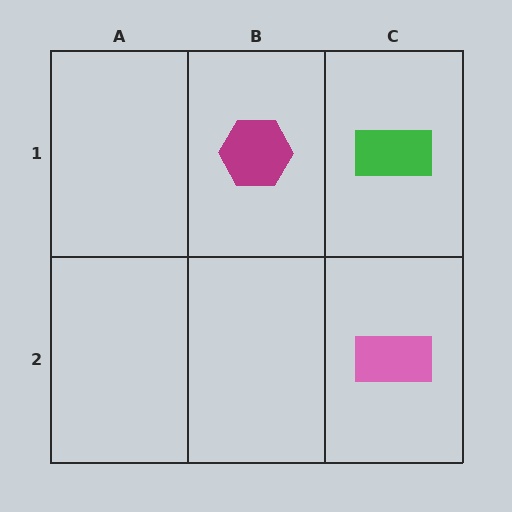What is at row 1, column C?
A green rectangle.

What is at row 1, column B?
A magenta hexagon.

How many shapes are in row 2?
1 shape.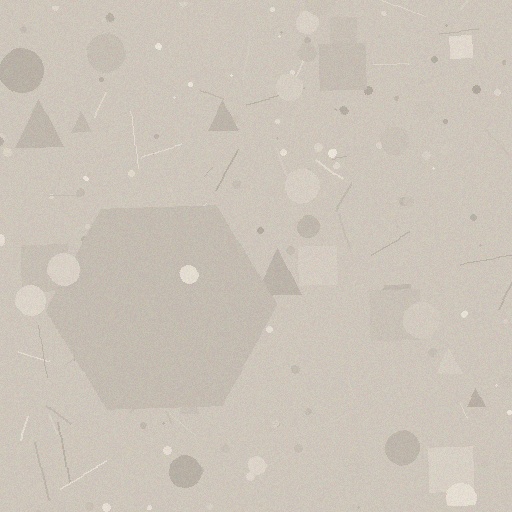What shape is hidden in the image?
A hexagon is hidden in the image.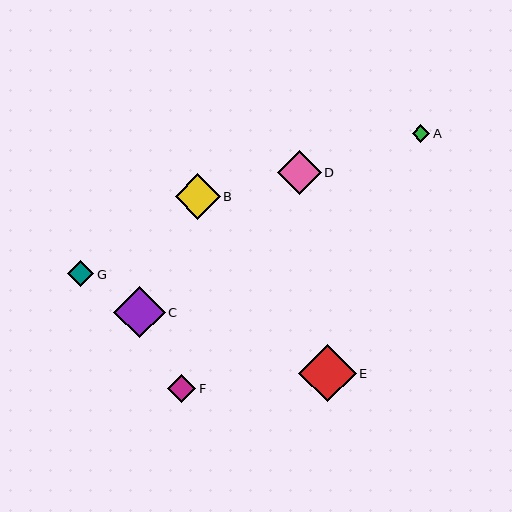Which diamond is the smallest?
Diamond A is the smallest with a size of approximately 18 pixels.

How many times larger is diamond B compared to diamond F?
Diamond B is approximately 1.6 times the size of diamond F.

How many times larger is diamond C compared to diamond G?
Diamond C is approximately 1.9 times the size of diamond G.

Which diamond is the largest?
Diamond E is the largest with a size of approximately 57 pixels.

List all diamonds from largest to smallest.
From largest to smallest: E, C, B, D, F, G, A.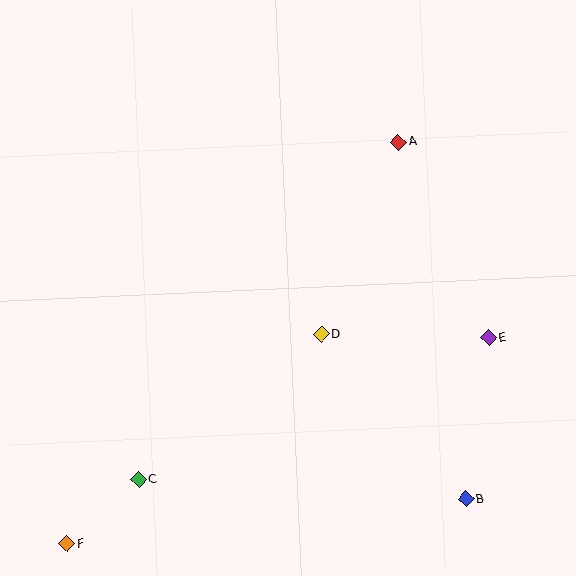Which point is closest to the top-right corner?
Point A is closest to the top-right corner.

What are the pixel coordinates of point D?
Point D is at (321, 334).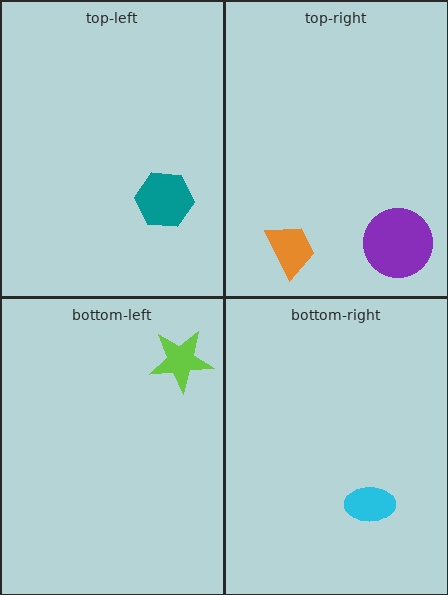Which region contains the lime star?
The bottom-left region.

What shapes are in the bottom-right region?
The cyan ellipse.